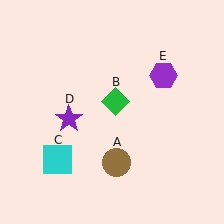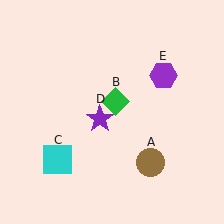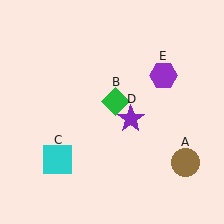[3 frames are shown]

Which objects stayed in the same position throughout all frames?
Green diamond (object B) and cyan square (object C) and purple hexagon (object E) remained stationary.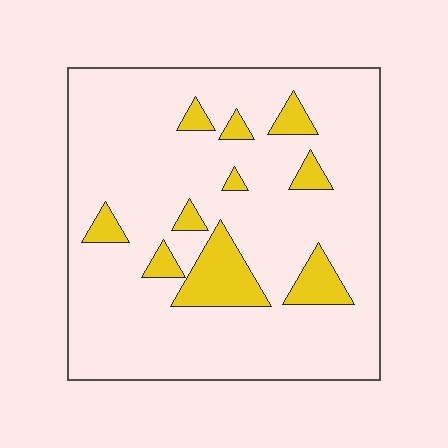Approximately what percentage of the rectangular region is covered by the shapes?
Approximately 15%.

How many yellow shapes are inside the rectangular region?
10.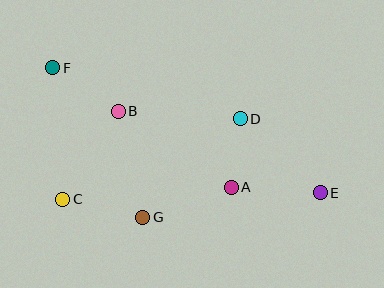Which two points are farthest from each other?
Points E and F are farthest from each other.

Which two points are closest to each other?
Points A and D are closest to each other.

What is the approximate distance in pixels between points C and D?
The distance between C and D is approximately 195 pixels.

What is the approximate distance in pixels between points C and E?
The distance between C and E is approximately 258 pixels.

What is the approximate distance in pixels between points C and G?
The distance between C and G is approximately 82 pixels.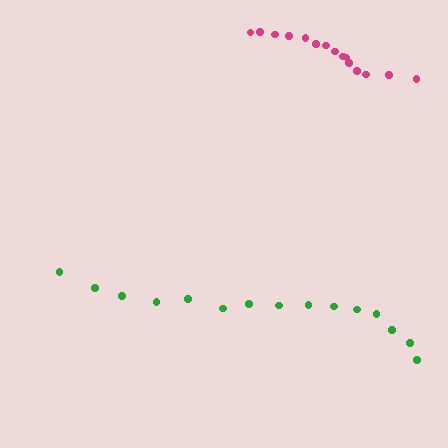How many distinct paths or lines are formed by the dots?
There are 2 distinct paths.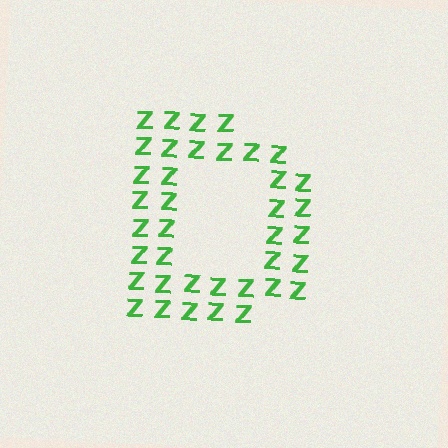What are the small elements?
The small elements are letter Z's.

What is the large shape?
The large shape is the letter D.